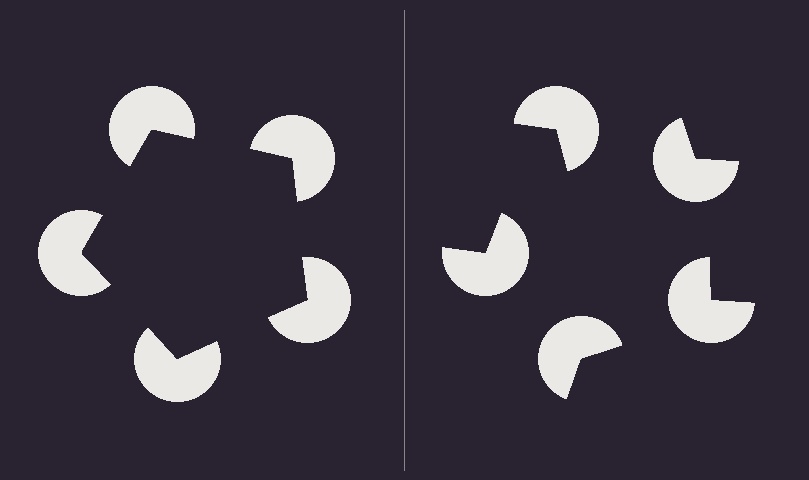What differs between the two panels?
The pac-man discs are positioned identically on both sides; only the wedge orientations differ. On the left they align to a pentagon; on the right they are misaligned.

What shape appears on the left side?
An illusory pentagon.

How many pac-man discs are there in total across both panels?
10 — 5 on each side.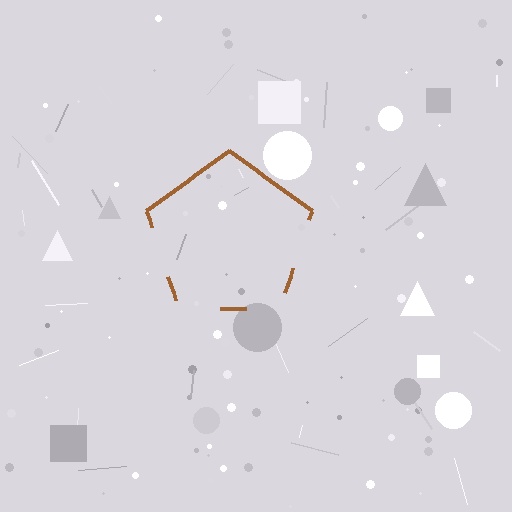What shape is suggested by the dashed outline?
The dashed outline suggests a pentagon.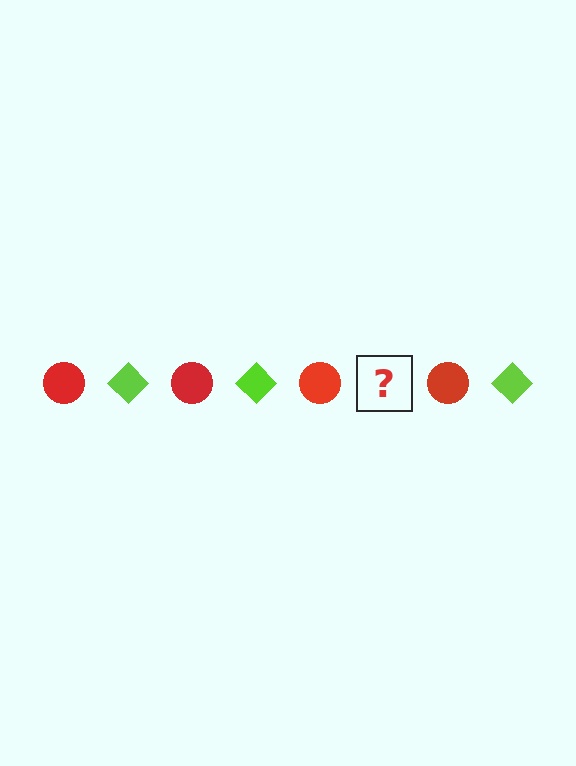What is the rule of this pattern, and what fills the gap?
The rule is that the pattern alternates between red circle and lime diamond. The gap should be filled with a lime diamond.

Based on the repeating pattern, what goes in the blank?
The blank should be a lime diamond.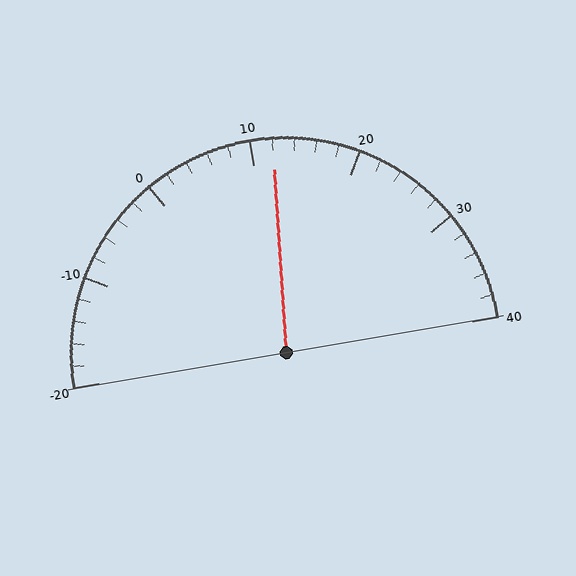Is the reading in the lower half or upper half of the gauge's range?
The reading is in the upper half of the range (-20 to 40).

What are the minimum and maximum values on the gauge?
The gauge ranges from -20 to 40.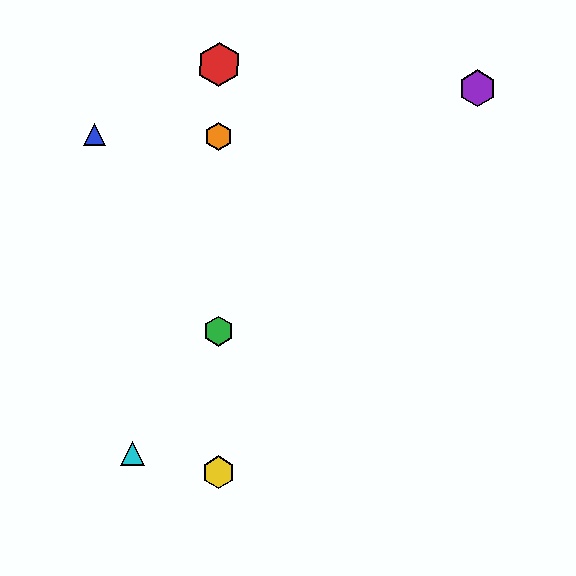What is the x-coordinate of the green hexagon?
The green hexagon is at x≈218.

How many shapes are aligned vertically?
4 shapes (the red hexagon, the green hexagon, the yellow hexagon, the orange hexagon) are aligned vertically.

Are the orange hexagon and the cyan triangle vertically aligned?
No, the orange hexagon is at x≈219 and the cyan triangle is at x≈132.